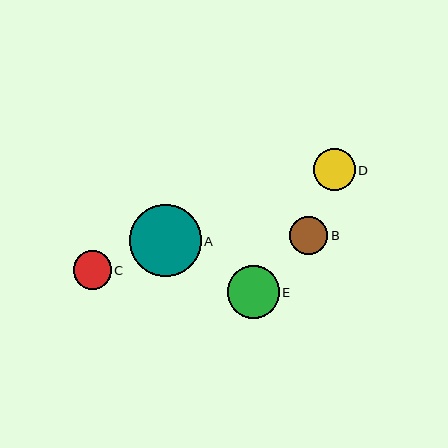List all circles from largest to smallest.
From largest to smallest: A, E, D, B, C.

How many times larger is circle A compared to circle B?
Circle A is approximately 1.9 times the size of circle B.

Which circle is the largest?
Circle A is the largest with a size of approximately 72 pixels.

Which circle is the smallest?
Circle C is the smallest with a size of approximately 38 pixels.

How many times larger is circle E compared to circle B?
Circle E is approximately 1.4 times the size of circle B.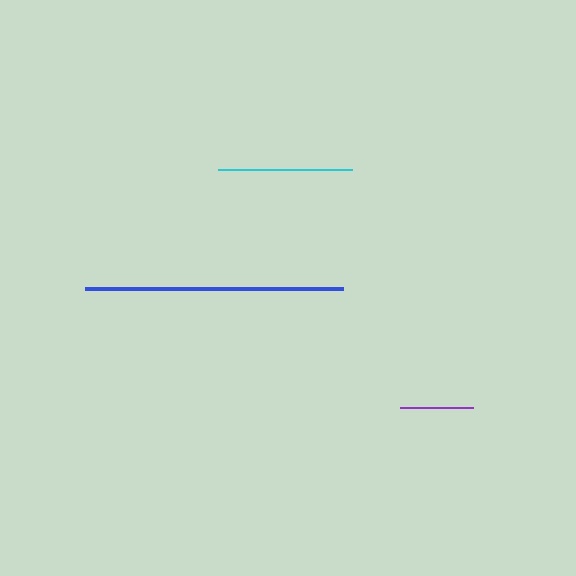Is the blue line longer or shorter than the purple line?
The blue line is longer than the purple line.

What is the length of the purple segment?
The purple segment is approximately 73 pixels long.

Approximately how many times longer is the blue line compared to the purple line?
The blue line is approximately 3.5 times the length of the purple line.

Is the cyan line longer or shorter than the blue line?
The blue line is longer than the cyan line.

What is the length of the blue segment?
The blue segment is approximately 258 pixels long.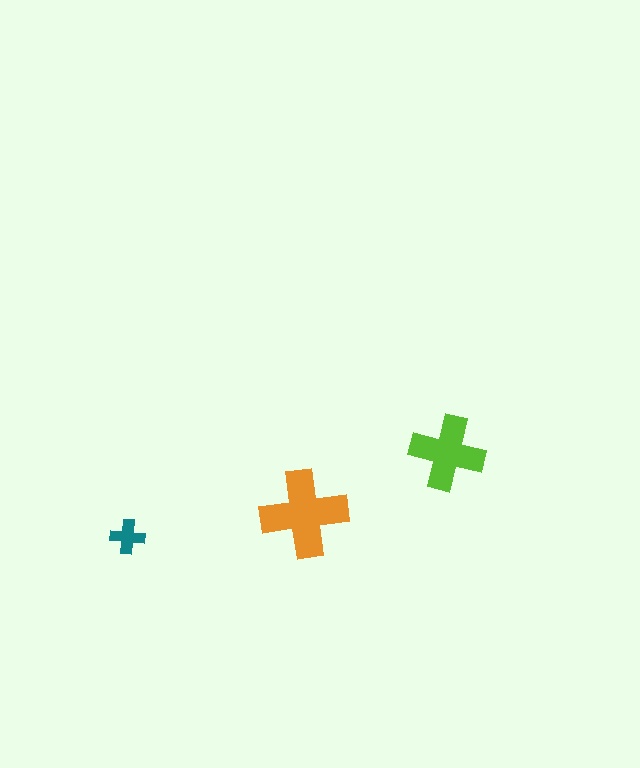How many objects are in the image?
There are 3 objects in the image.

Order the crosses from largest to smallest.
the orange one, the lime one, the teal one.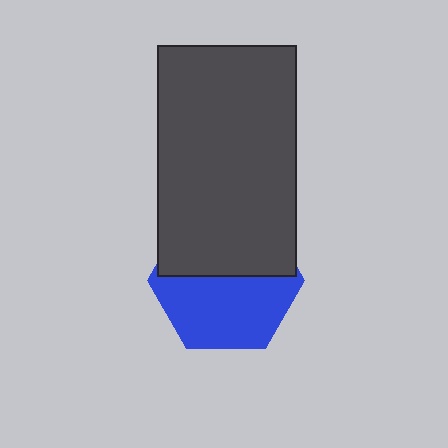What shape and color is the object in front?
The object in front is a dark gray rectangle.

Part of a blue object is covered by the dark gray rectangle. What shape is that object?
It is a hexagon.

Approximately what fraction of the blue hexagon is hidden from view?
Roughly 47% of the blue hexagon is hidden behind the dark gray rectangle.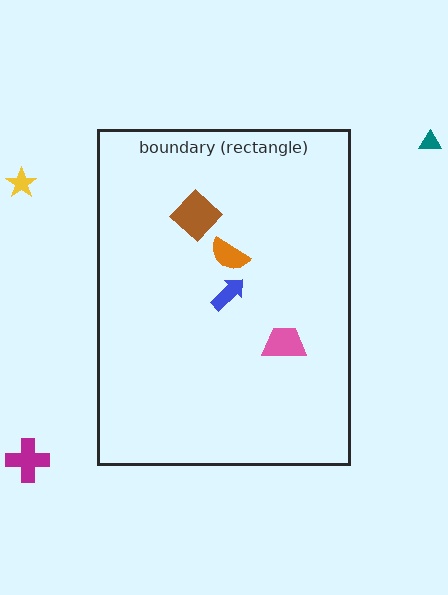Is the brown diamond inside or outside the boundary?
Inside.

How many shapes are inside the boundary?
4 inside, 3 outside.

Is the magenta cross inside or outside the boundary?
Outside.